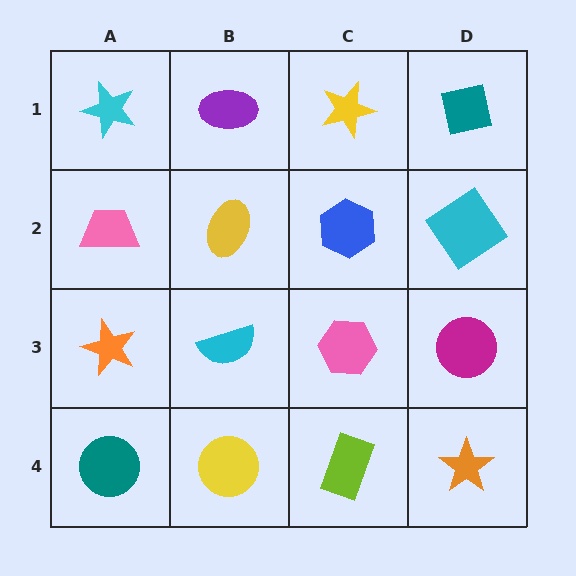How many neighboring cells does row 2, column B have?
4.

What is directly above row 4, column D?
A magenta circle.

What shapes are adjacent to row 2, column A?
A cyan star (row 1, column A), an orange star (row 3, column A), a yellow ellipse (row 2, column B).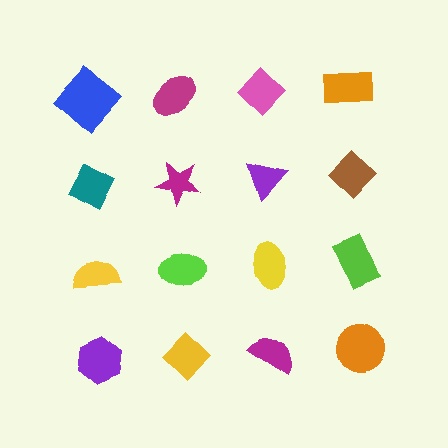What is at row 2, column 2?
A magenta star.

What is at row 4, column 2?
A yellow diamond.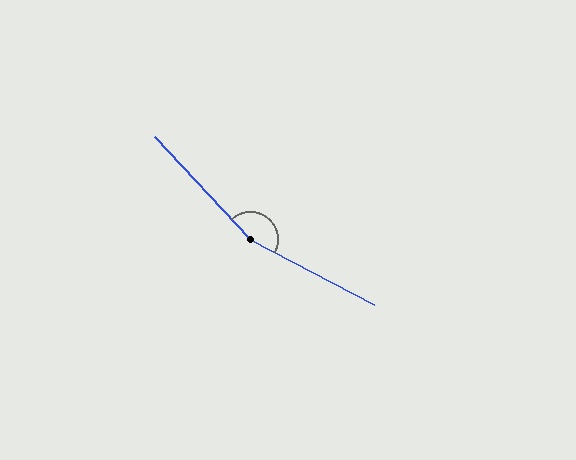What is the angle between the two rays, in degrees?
Approximately 161 degrees.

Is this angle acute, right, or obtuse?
It is obtuse.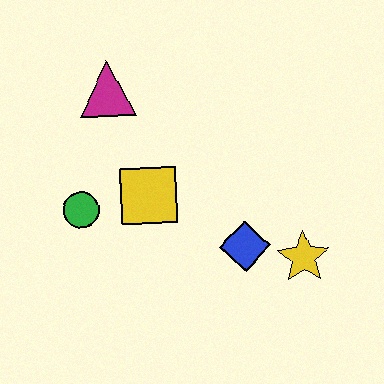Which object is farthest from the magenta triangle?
The yellow star is farthest from the magenta triangle.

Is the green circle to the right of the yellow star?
No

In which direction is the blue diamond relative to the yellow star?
The blue diamond is to the left of the yellow star.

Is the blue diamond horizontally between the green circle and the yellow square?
No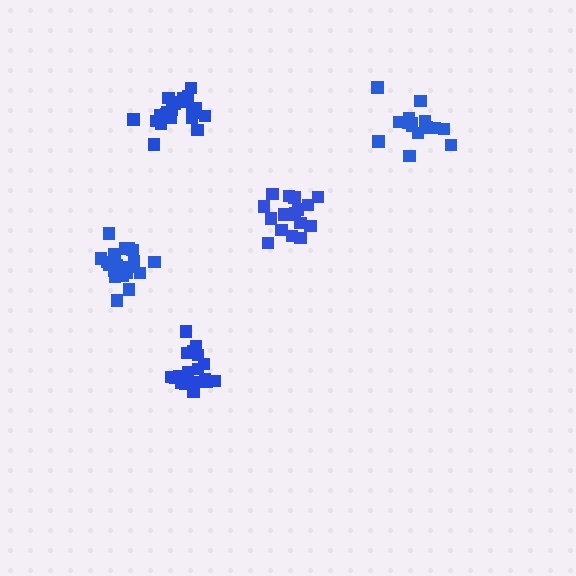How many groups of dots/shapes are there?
There are 5 groups.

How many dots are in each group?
Group 1: 18 dots, Group 2: 18 dots, Group 3: 15 dots, Group 4: 20 dots, Group 5: 21 dots (92 total).